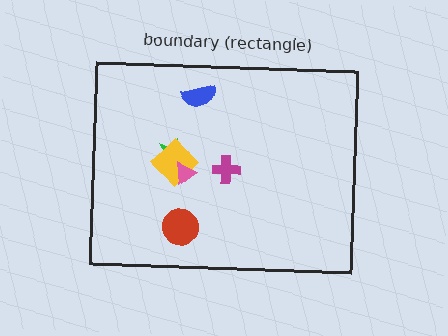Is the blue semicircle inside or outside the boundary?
Inside.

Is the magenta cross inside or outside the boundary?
Inside.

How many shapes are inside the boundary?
6 inside, 0 outside.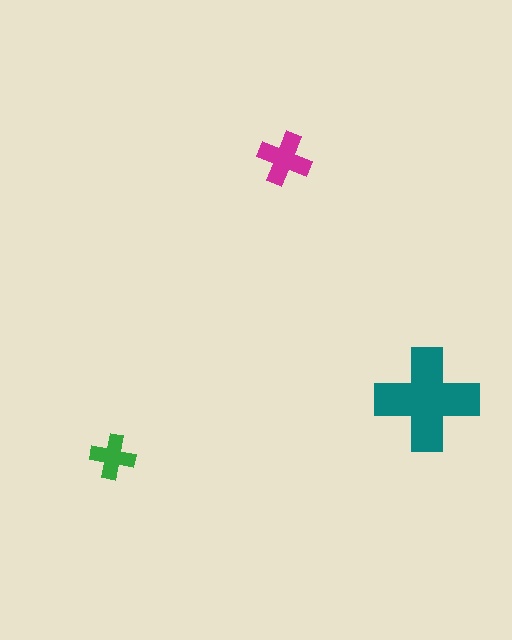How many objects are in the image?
There are 3 objects in the image.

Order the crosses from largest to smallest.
the teal one, the magenta one, the green one.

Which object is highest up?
The magenta cross is topmost.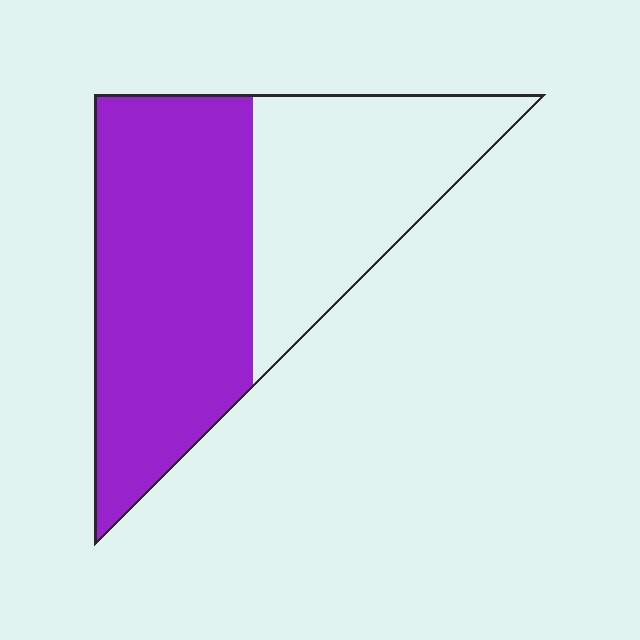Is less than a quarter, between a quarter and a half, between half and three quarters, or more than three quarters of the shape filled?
Between half and three quarters.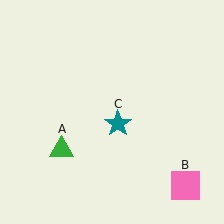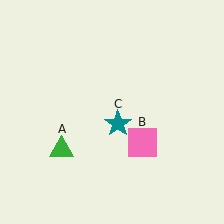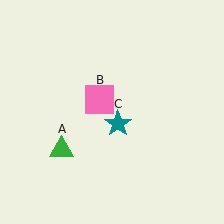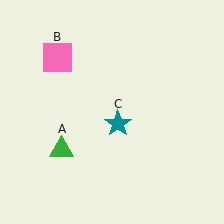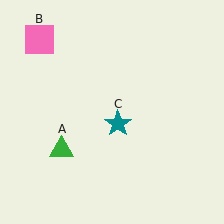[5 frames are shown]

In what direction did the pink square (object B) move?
The pink square (object B) moved up and to the left.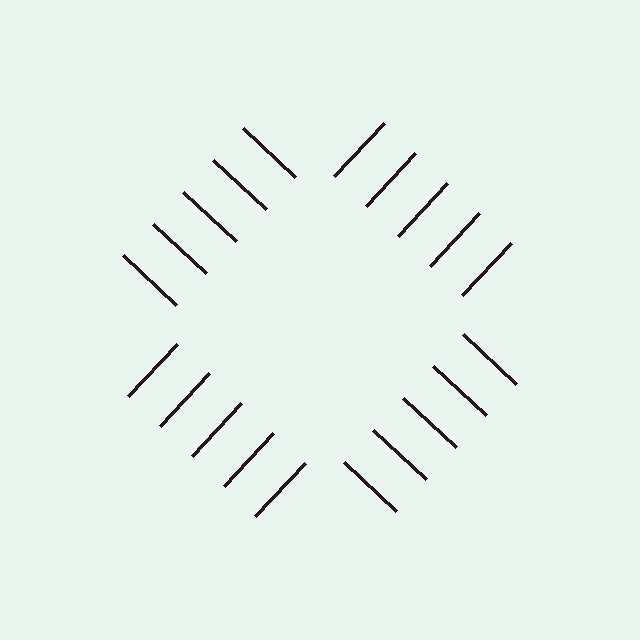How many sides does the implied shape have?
4 sides — the line-ends trace a square.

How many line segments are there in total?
20 — 5 along each of the 4 edges.